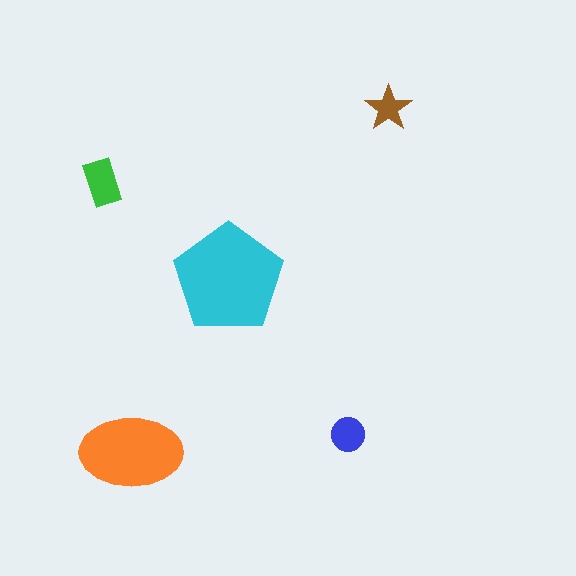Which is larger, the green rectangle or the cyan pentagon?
The cyan pentagon.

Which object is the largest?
The cyan pentagon.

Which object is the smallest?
The brown star.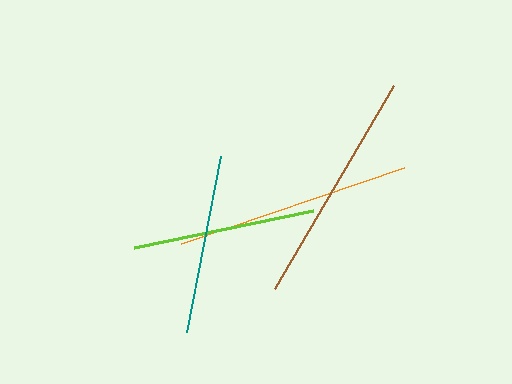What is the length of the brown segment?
The brown segment is approximately 235 pixels long.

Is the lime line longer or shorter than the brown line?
The brown line is longer than the lime line.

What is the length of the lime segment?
The lime segment is approximately 183 pixels long.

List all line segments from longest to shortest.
From longest to shortest: orange, brown, lime, teal.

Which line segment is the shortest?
The teal line is the shortest at approximately 179 pixels.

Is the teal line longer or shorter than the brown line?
The brown line is longer than the teal line.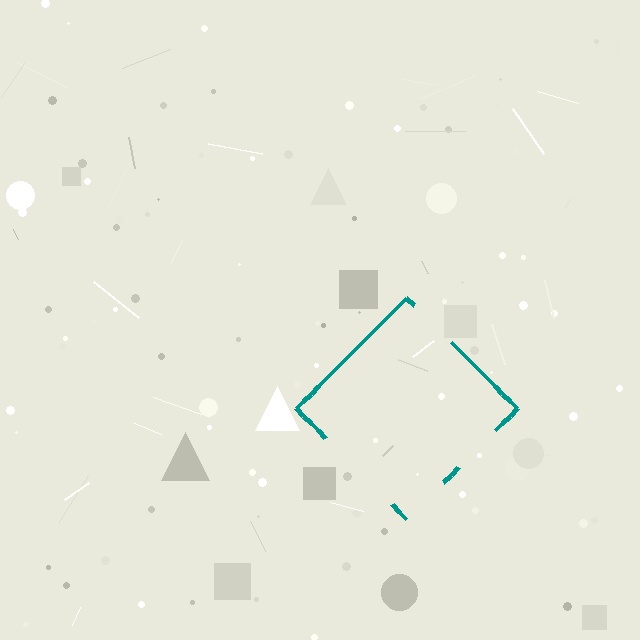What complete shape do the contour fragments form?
The contour fragments form a diamond.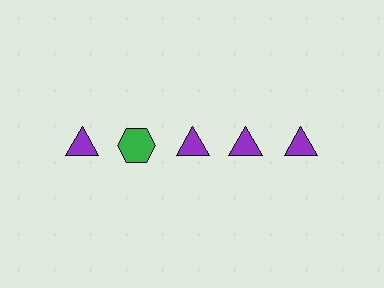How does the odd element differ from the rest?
It differs in both color (green instead of purple) and shape (hexagon instead of triangle).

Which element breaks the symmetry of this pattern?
The green hexagon in the top row, second from left column breaks the symmetry. All other shapes are purple triangles.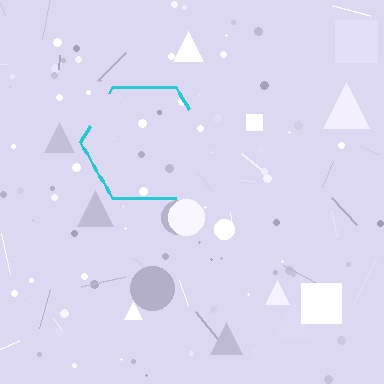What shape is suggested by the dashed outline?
The dashed outline suggests a hexagon.